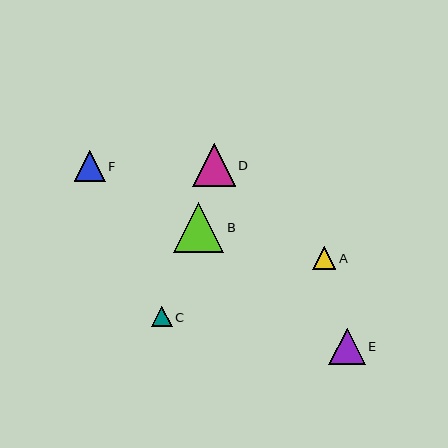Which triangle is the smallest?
Triangle C is the smallest with a size of approximately 21 pixels.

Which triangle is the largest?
Triangle B is the largest with a size of approximately 50 pixels.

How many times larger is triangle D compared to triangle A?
Triangle D is approximately 1.9 times the size of triangle A.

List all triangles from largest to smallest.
From largest to smallest: B, D, E, F, A, C.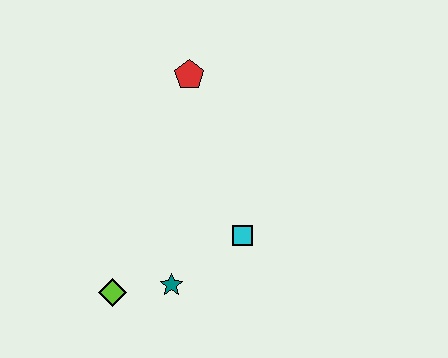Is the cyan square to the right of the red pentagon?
Yes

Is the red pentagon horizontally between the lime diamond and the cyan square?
Yes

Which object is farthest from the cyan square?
The red pentagon is farthest from the cyan square.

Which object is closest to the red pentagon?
The cyan square is closest to the red pentagon.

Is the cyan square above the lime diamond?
Yes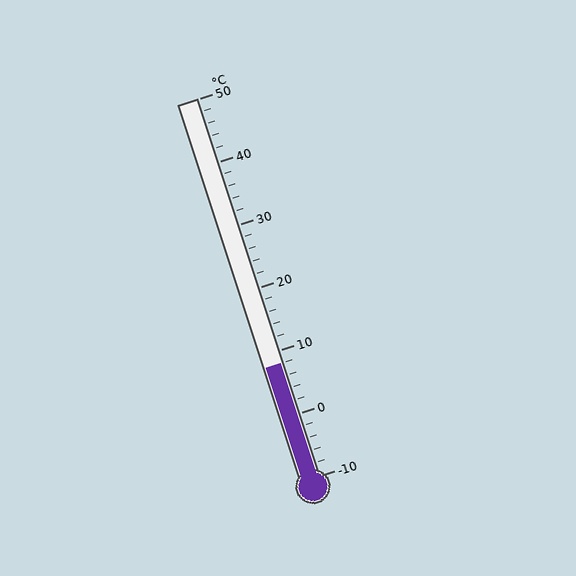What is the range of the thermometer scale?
The thermometer scale ranges from -10°C to 50°C.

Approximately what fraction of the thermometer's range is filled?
The thermometer is filled to approximately 30% of its range.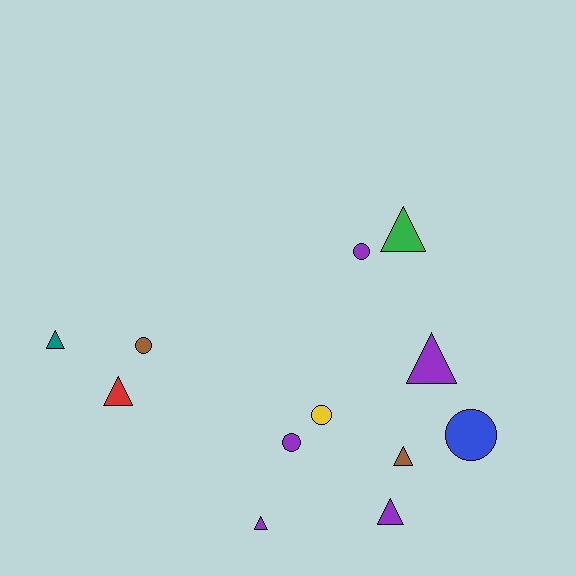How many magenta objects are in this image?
There are no magenta objects.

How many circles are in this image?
There are 5 circles.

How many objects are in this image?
There are 12 objects.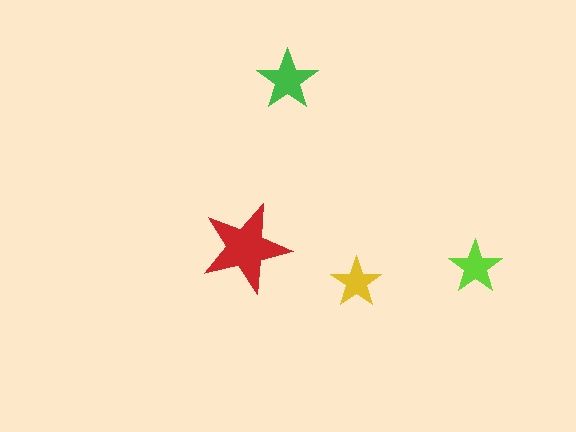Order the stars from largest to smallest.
the red one, the green one, the lime one, the yellow one.